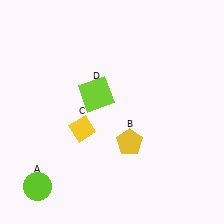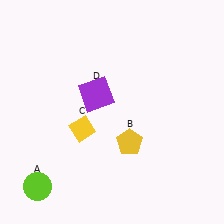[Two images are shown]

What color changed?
The square (D) changed from lime in Image 1 to purple in Image 2.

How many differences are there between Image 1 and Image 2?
There is 1 difference between the two images.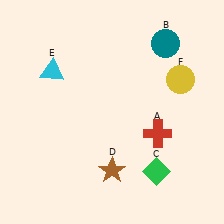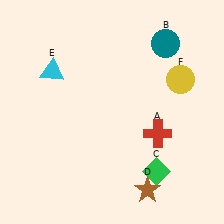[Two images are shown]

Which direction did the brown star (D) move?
The brown star (D) moved right.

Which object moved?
The brown star (D) moved right.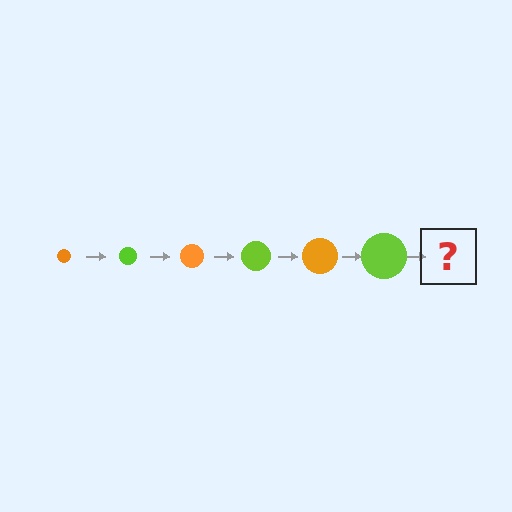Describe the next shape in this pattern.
It should be an orange circle, larger than the previous one.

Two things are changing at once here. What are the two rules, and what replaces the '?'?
The two rules are that the circle grows larger each step and the color cycles through orange and lime. The '?' should be an orange circle, larger than the previous one.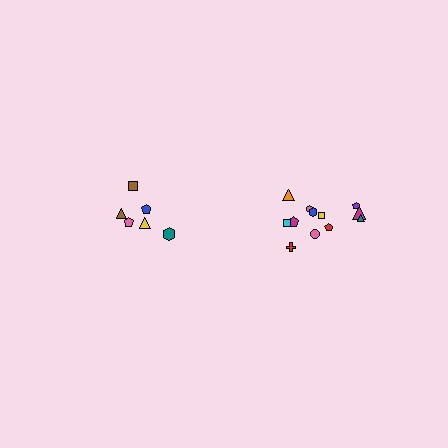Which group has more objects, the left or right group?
The right group.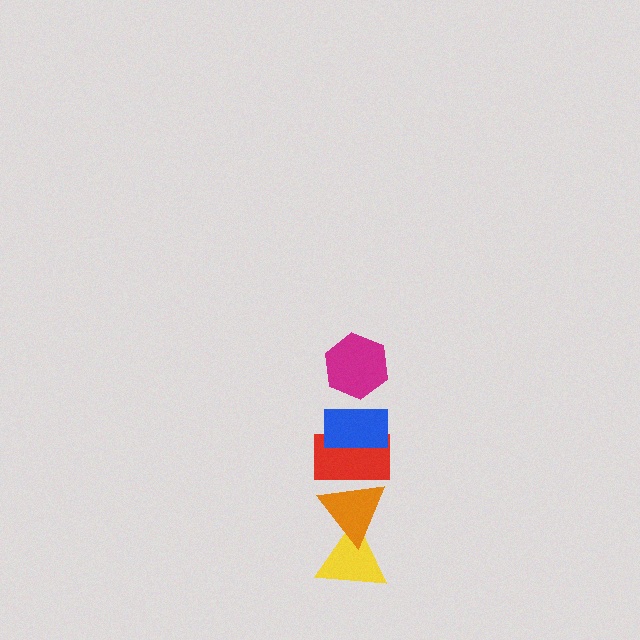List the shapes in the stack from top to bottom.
From top to bottom: the magenta hexagon, the blue rectangle, the red rectangle, the orange triangle, the yellow triangle.